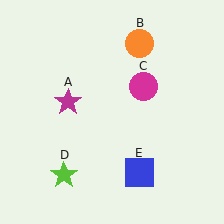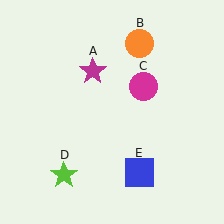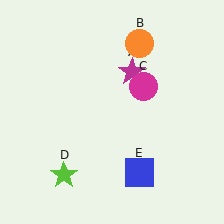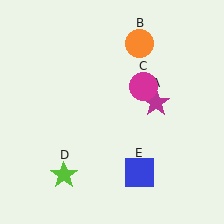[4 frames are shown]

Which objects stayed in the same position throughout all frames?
Orange circle (object B) and magenta circle (object C) and lime star (object D) and blue square (object E) remained stationary.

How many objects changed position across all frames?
1 object changed position: magenta star (object A).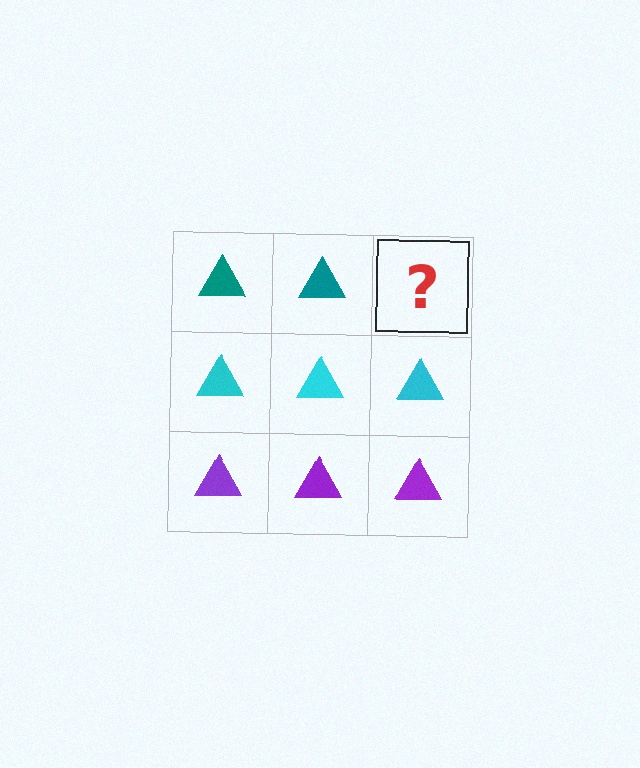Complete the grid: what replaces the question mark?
The question mark should be replaced with a teal triangle.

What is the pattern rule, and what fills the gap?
The rule is that each row has a consistent color. The gap should be filled with a teal triangle.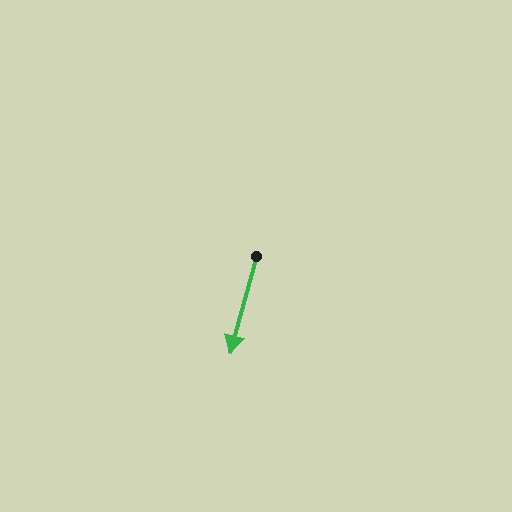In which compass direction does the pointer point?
South.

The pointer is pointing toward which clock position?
Roughly 7 o'clock.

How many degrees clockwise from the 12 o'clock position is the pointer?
Approximately 195 degrees.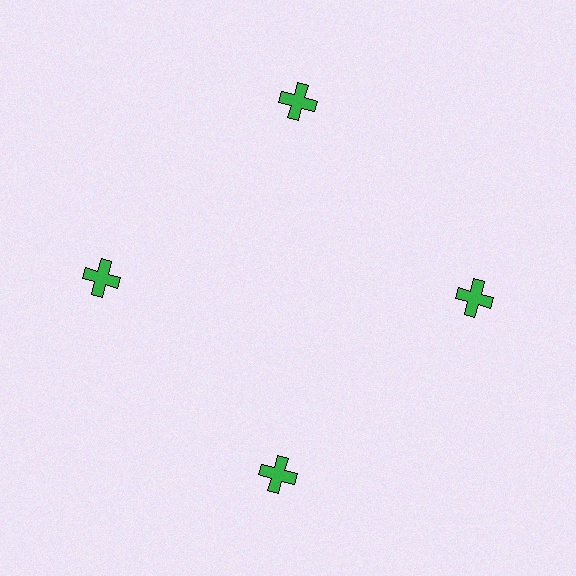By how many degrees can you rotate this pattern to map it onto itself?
The pattern maps onto itself every 90 degrees of rotation.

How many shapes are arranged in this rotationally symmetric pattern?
There are 4 shapes, arranged in 4 groups of 1.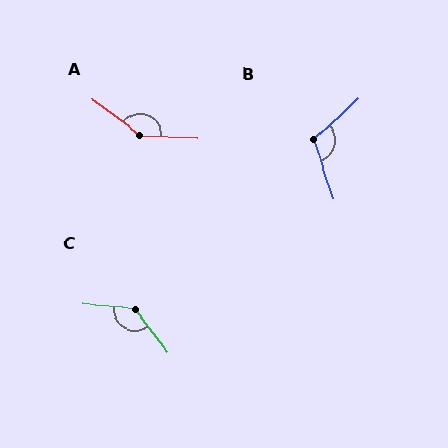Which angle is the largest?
A, at approximately 145 degrees.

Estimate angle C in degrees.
Approximately 132 degrees.